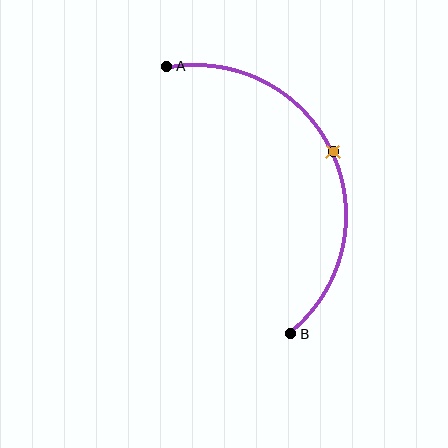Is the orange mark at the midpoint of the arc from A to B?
Yes. The orange mark lies on the arc at equal arc-length from both A and B — it is the arc midpoint.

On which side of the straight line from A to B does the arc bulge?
The arc bulges to the right of the straight line connecting A and B.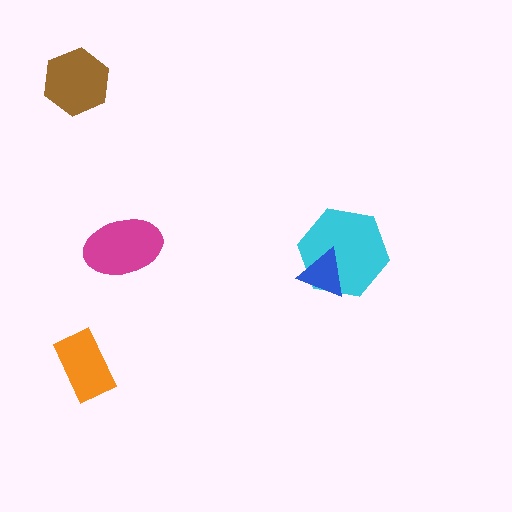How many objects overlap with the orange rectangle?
0 objects overlap with the orange rectangle.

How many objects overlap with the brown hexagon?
0 objects overlap with the brown hexagon.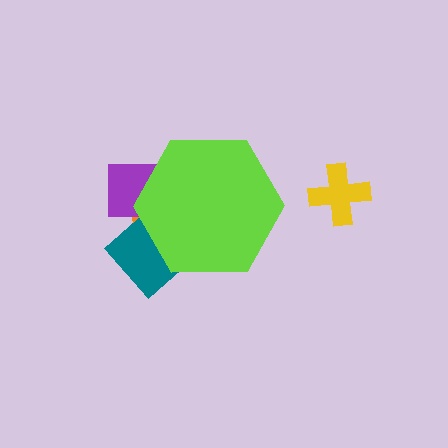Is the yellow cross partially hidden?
No, the yellow cross is fully visible.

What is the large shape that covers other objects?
A lime hexagon.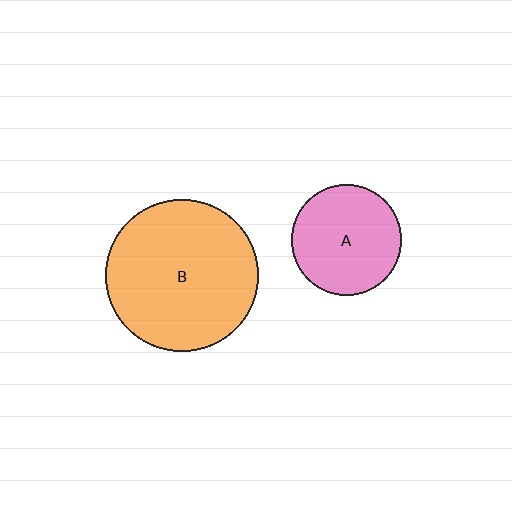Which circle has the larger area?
Circle B (orange).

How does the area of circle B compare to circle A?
Approximately 1.9 times.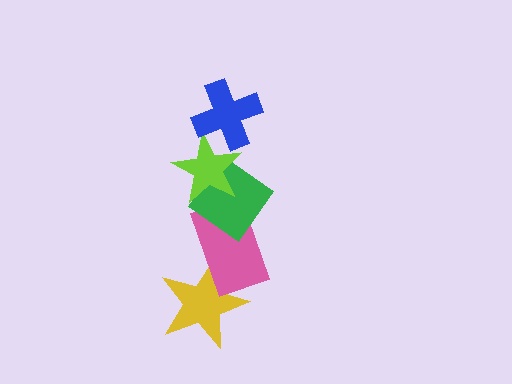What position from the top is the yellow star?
The yellow star is 5th from the top.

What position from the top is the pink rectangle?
The pink rectangle is 4th from the top.